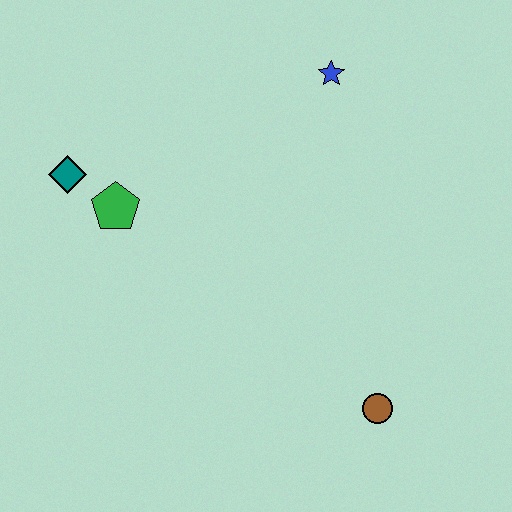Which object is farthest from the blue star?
The brown circle is farthest from the blue star.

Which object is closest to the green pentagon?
The teal diamond is closest to the green pentagon.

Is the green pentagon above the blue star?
No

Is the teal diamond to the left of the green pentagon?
Yes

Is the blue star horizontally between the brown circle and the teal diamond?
Yes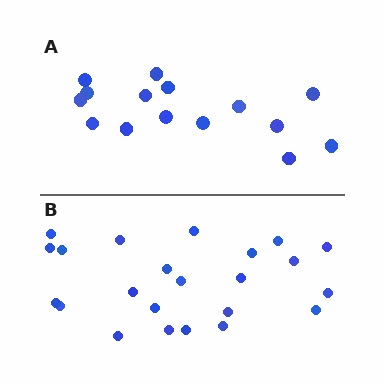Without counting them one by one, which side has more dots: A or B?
Region B (the bottom region) has more dots.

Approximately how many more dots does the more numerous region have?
Region B has roughly 8 or so more dots than region A.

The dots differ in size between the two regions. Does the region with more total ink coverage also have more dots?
No. Region A has more total ink coverage because its dots are larger, but region B actually contains more individual dots. Total area can be misleading — the number of items is what matters here.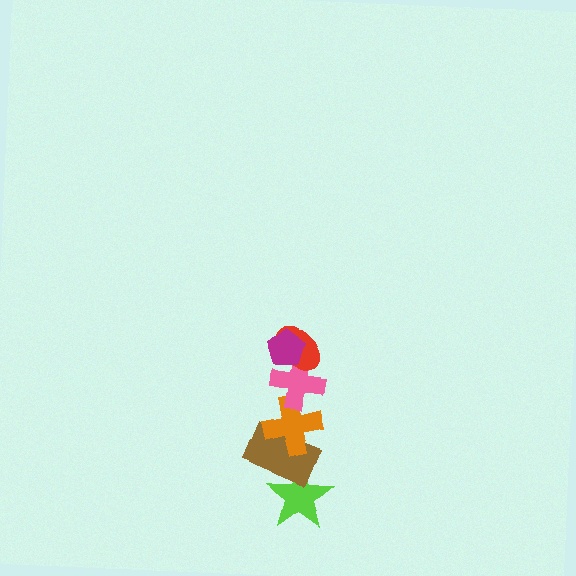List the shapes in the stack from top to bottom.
From top to bottom: the magenta pentagon, the red ellipse, the pink cross, the orange cross, the brown rectangle, the lime star.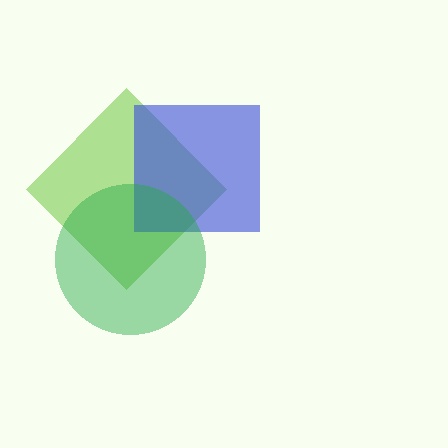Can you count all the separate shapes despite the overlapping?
Yes, there are 3 separate shapes.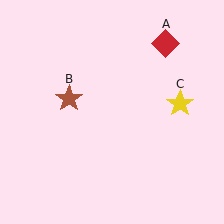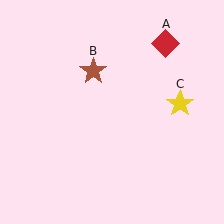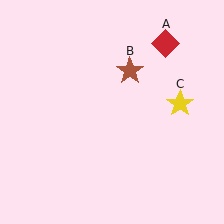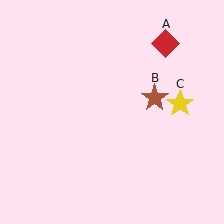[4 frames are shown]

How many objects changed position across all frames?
1 object changed position: brown star (object B).